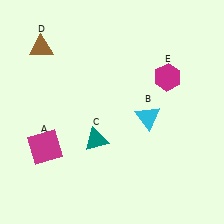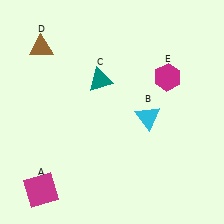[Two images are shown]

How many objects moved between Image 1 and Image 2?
2 objects moved between the two images.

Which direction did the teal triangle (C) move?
The teal triangle (C) moved up.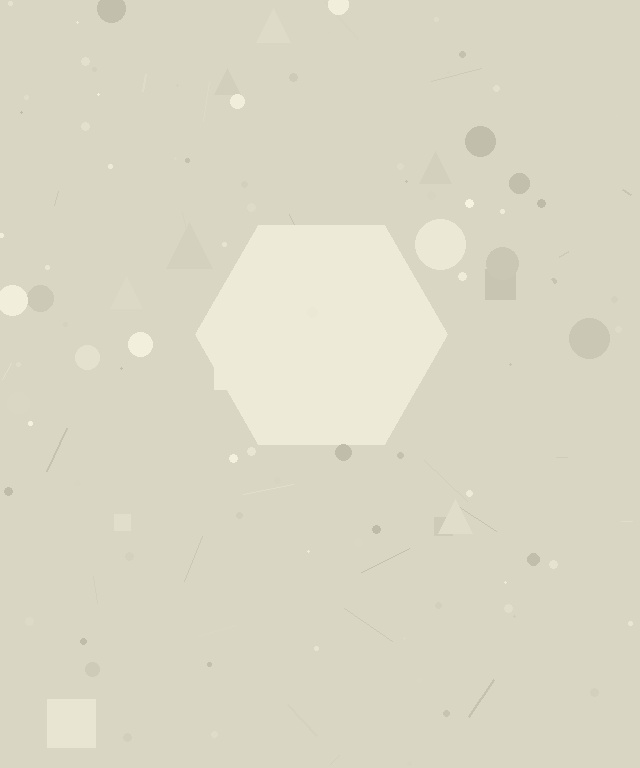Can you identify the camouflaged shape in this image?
The camouflaged shape is a hexagon.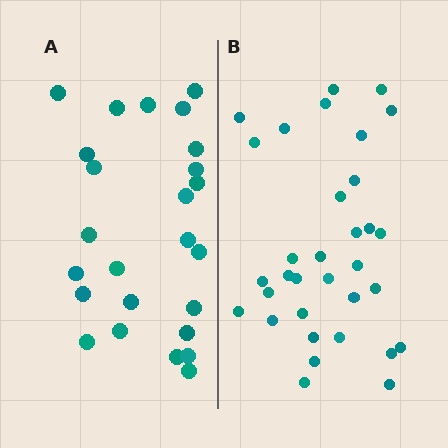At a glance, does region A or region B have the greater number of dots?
Region B (the right region) has more dots.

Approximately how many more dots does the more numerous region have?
Region B has roughly 8 or so more dots than region A.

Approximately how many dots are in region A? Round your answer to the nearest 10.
About 20 dots. (The exact count is 25, which rounds to 20.)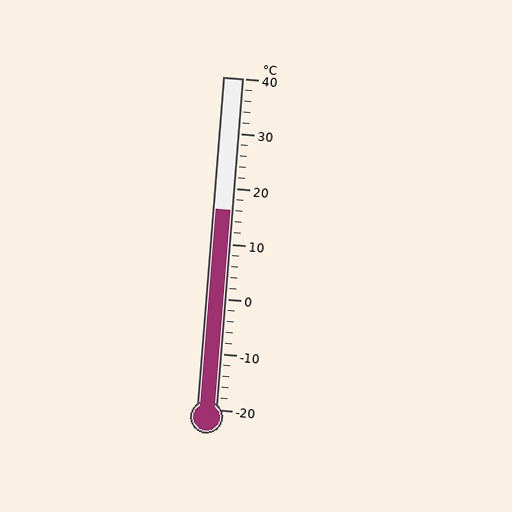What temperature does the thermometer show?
The thermometer shows approximately 16°C.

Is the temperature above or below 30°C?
The temperature is below 30°C.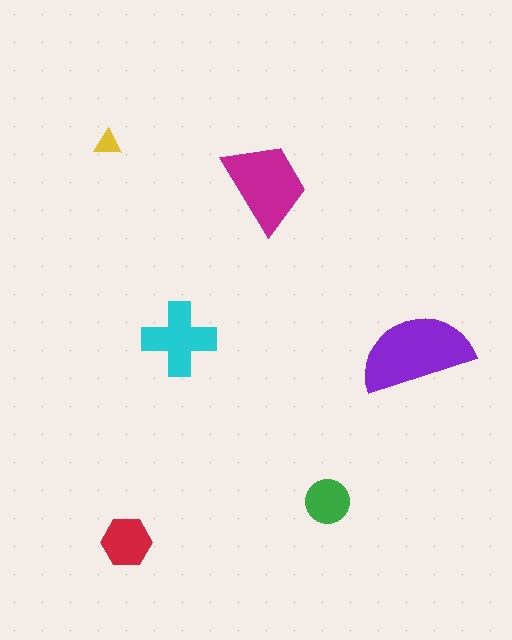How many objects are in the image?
There are 6 objects in the image.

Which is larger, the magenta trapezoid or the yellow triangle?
The magenta trapezoid.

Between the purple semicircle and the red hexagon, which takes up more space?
The purple semicircle.